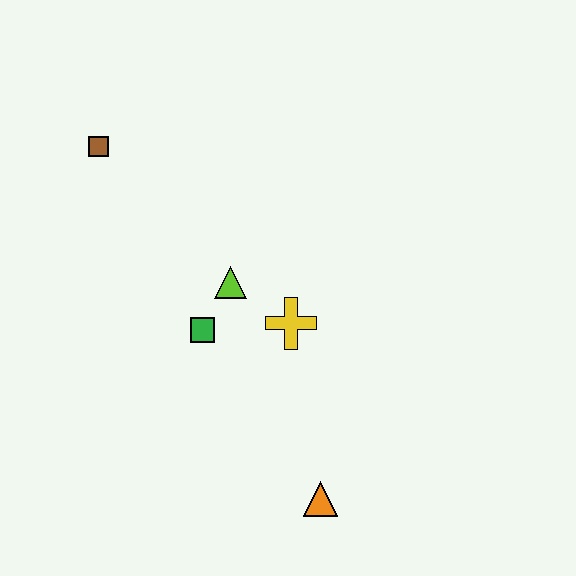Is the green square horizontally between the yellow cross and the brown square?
Yes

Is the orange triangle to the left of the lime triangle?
No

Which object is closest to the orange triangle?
The yellow cross is closest to the orange triangle.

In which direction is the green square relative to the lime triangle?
The green square is below the lime triangle.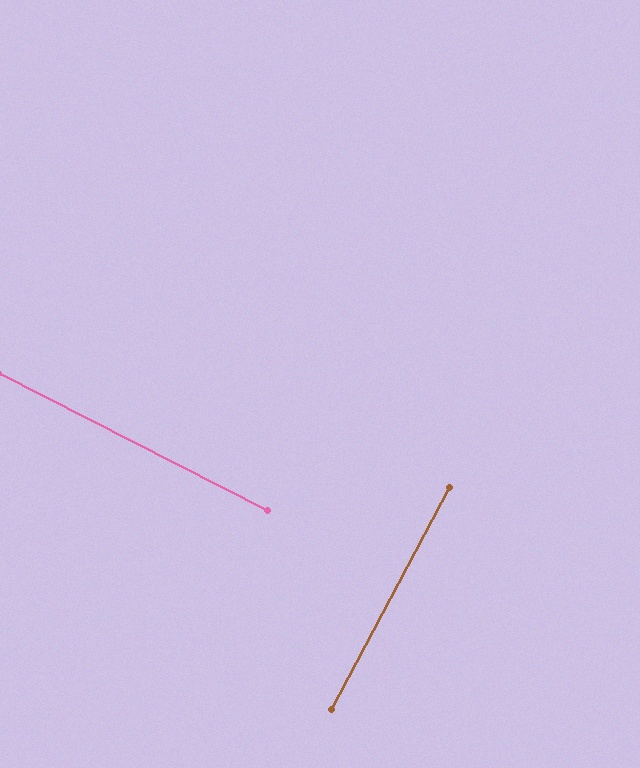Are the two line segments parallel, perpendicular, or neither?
Perpendicular — they meet at approximately 89°.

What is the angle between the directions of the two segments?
Approximately 89 degrees.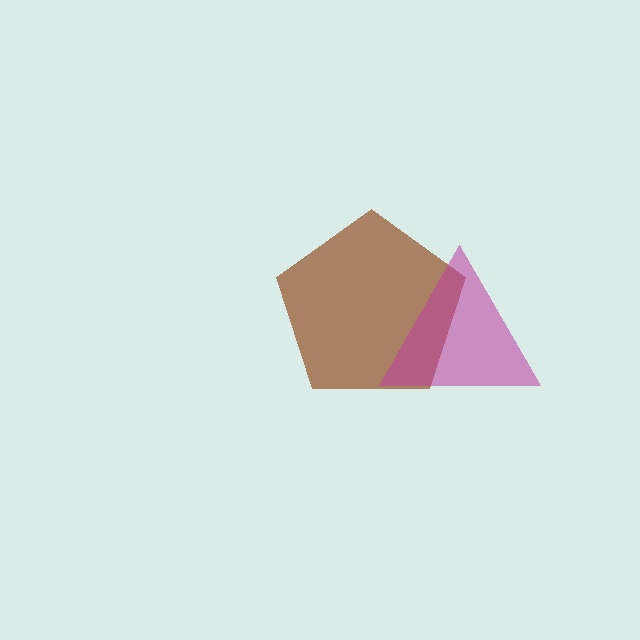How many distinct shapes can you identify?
There are 2 distinct shapes: a brown pentagon, a magenta triangle.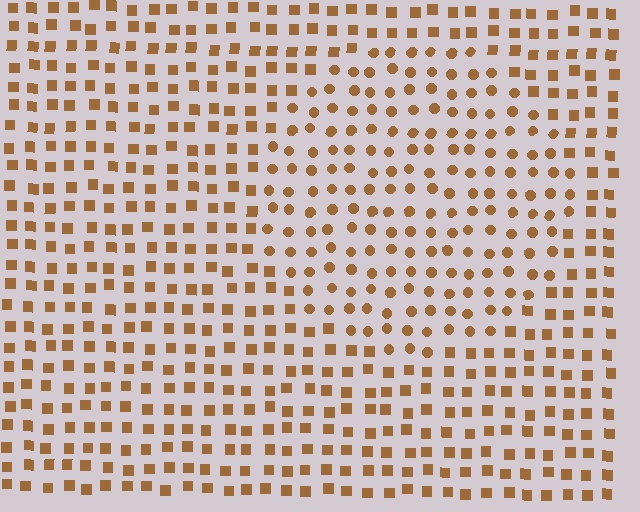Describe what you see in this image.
The image is filled with small brown elements arranged in a uniform grid. A circle-shaped region contains circles, while the surrounding area contains squares. The boundary is defined purely by the change in element shape.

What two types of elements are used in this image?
The image uses circles inside the circle region and squares outside it.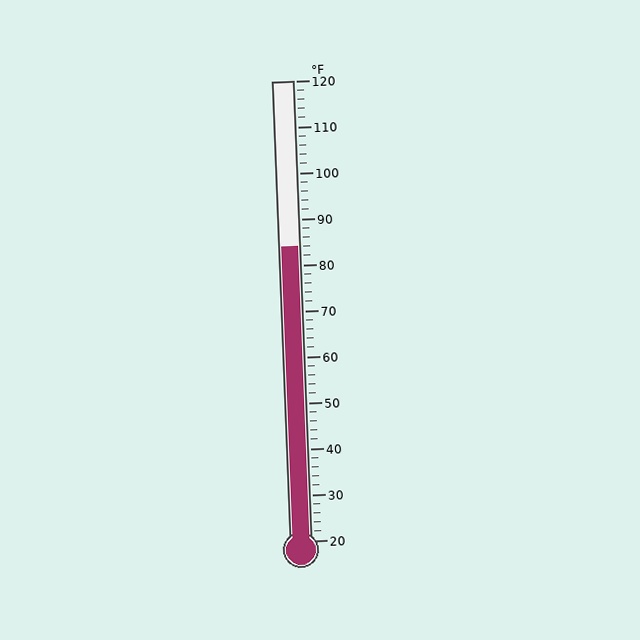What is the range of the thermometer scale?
The thermometer scale ranges from 20°F to 120°F.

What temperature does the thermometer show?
The thermometer shows approximately 84°F.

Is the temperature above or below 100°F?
The temperature is below 100°F.